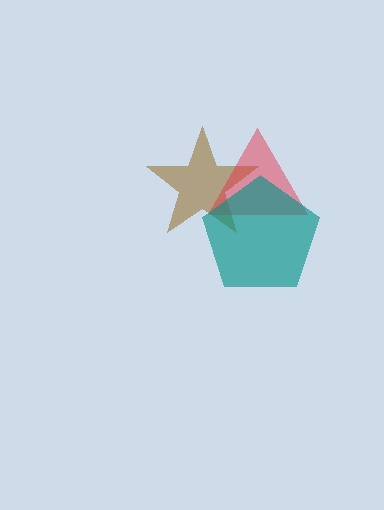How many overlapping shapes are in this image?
There are 3 overlapping shapes in the image.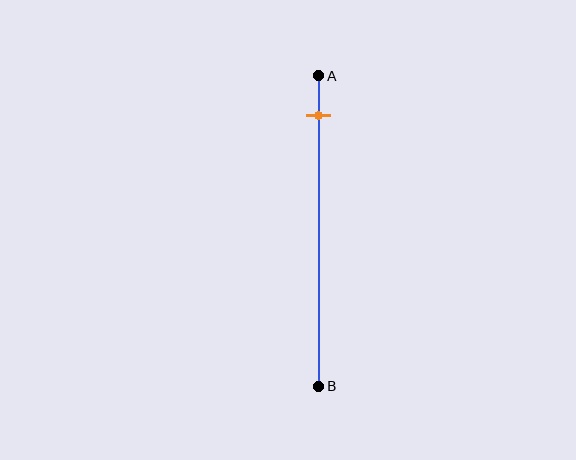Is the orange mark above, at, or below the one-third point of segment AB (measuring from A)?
The orange mark is above the one-third point of segment AB.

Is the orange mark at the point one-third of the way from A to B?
No, the mark is at about 15% from A, not at the 33% one-third point.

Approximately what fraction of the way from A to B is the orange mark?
The orange mark is approximately 15% of the way from A to B.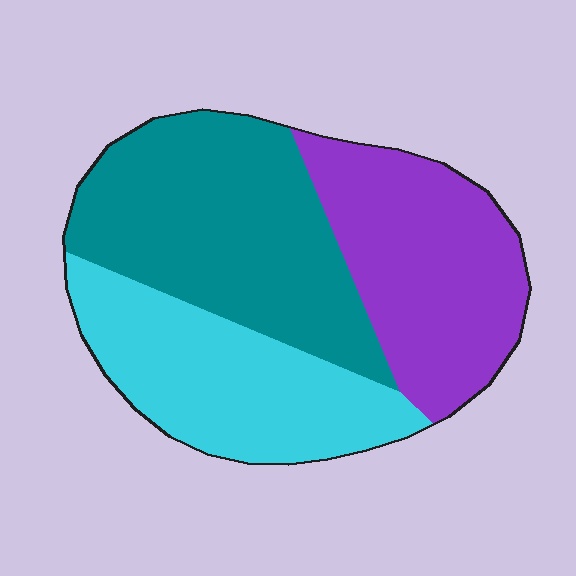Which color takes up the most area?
Teal, at roughly 40%.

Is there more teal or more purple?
Teal.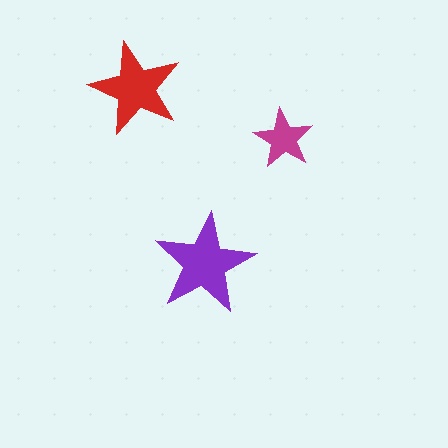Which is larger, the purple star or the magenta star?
The purple one.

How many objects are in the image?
There are 3 objects in the image.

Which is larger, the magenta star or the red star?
The red one.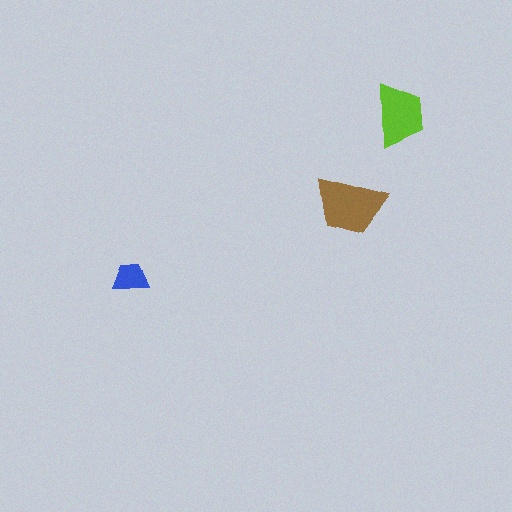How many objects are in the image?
There are 3 objects in the image.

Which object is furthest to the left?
The blue trapezoid is leftmost.